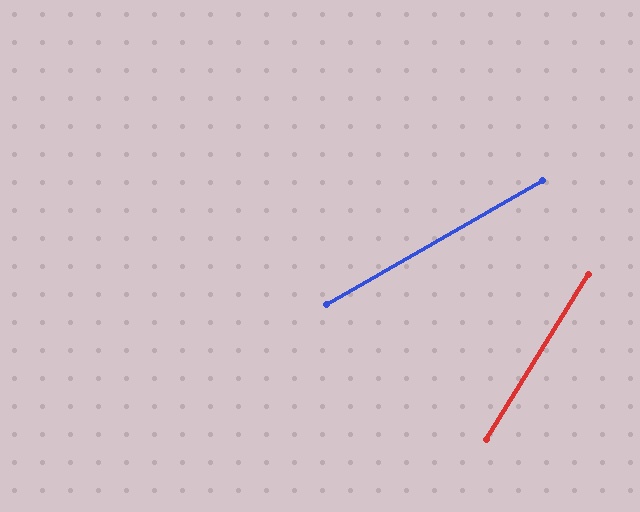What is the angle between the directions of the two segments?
Approximately 29 degrees.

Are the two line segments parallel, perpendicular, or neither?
Neither parallel nor perpendicular — they differ by about 29°.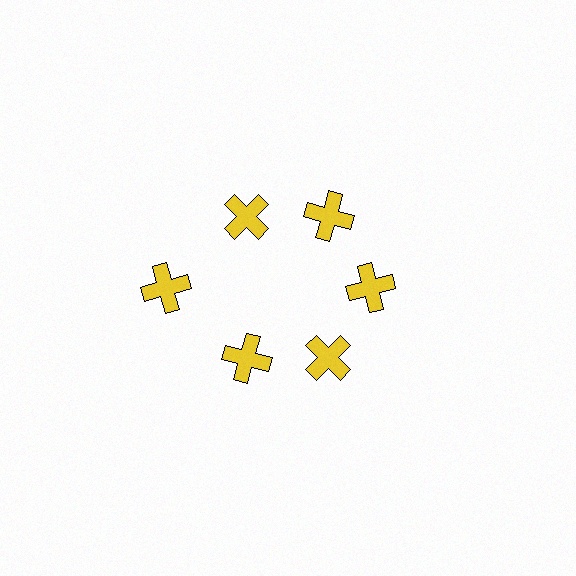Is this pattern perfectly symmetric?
No. The 6 yellow crosses are arranged in a ring, but one element near the 9 o'clock position is pushed outward from the center, breaking the 6-fold rotational symmetry.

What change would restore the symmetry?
The symmetry would be restored by moving it inward, back onto the ring so that all 6 crosses sit at equal angles and equal distance from the center.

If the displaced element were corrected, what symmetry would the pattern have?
It would have 6-fold rotational symmetry — the pattern would map onto itself every 60 degrees.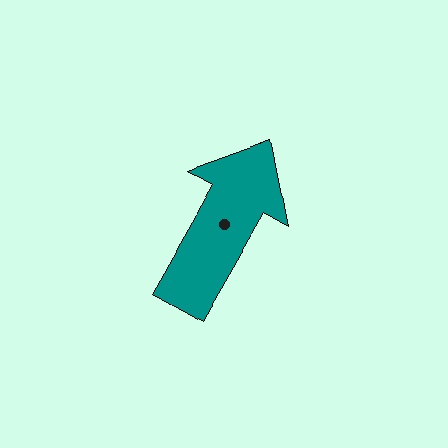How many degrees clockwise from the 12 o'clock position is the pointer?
Approximately 30 degrees.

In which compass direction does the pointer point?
Northeast.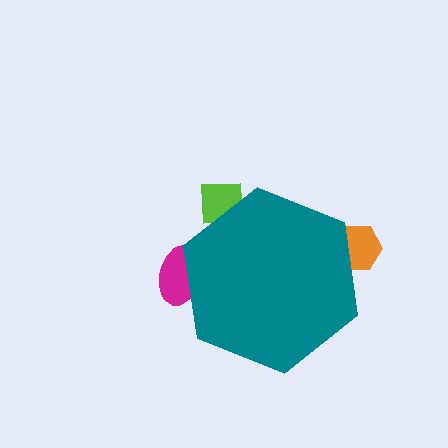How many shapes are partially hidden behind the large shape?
3 shapes are partially hidden.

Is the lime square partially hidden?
Yes, the lime square is partially hidden behind the teal hexagon.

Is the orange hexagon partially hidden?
Yes, the orange hexagon is partially hidden behind the teal hexagon.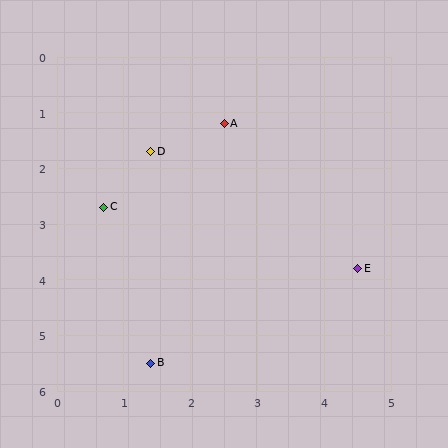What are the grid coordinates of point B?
Point B is at approximately (1.4, 5.5).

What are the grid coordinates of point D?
Point D is at approximately (1.4, 1.7).